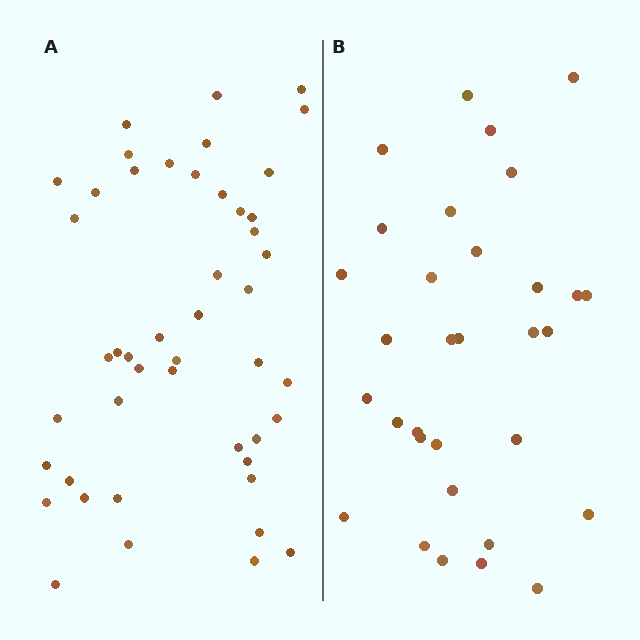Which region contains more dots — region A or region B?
Region A (the left region) has more dots.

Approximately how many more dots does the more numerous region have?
Region A has approximately 15 more dots than region B.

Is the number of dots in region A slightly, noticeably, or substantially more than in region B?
Region A has substantially more. The ratio is roughly 1.5 to 1.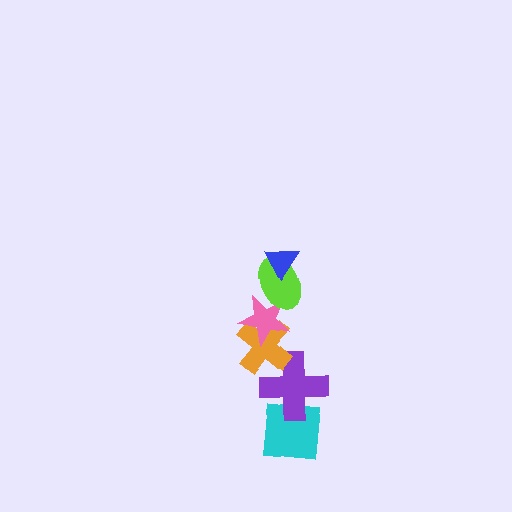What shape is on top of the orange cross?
The pink star is on top of the orange cross.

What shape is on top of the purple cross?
The orange cross is on top of the purple cross.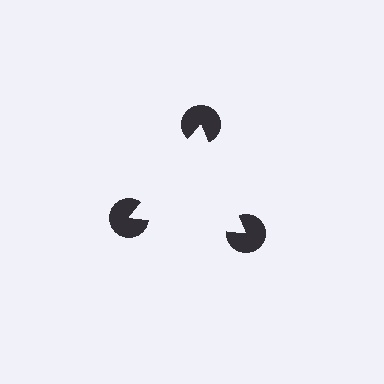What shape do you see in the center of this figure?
An illusory triangle — its edges are inferred from the aligned wedge cuts in the pac-man discs, not physically drawn.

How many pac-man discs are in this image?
There are 3 — one at each vertex of the illusory triangle.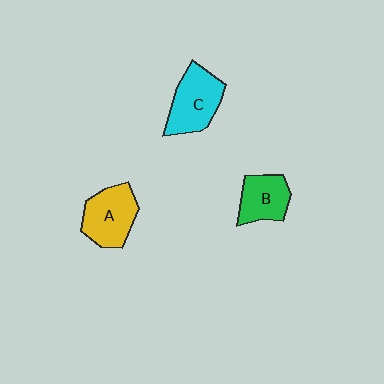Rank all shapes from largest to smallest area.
From largest to smallest: C (cyan), A (yellow), B (green).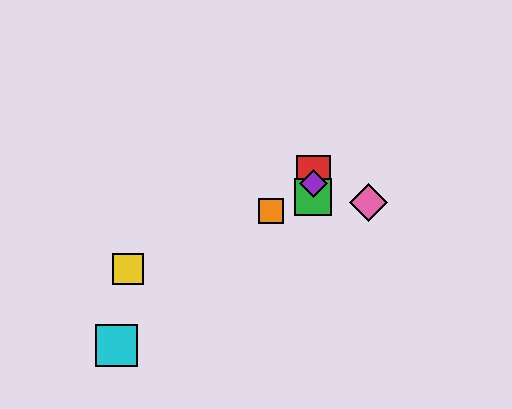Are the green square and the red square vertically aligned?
Yes, both are at x≈313.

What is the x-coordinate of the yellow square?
The yellow square is at x≈128.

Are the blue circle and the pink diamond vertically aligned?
No, the blue circle is at x≈313 and the pink diamond is at x≈368.